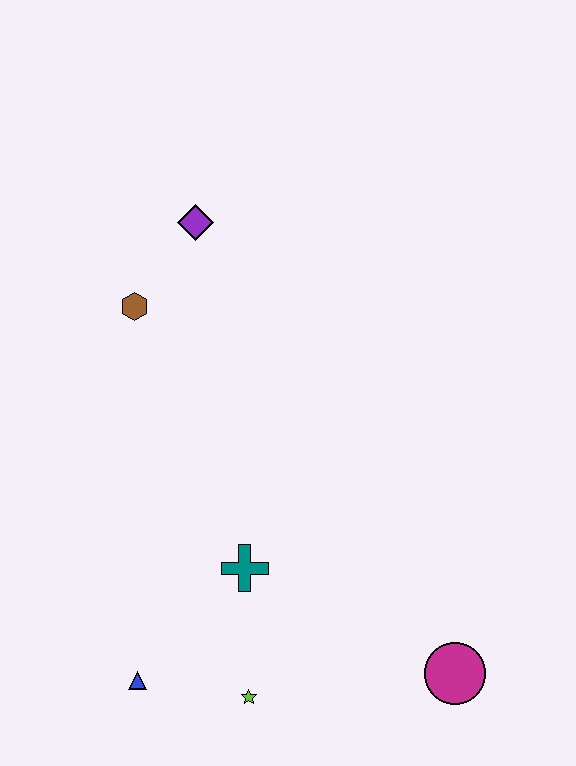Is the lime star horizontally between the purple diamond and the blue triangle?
No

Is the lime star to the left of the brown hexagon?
No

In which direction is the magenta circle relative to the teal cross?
The magenta circle is to the right of the teal cross.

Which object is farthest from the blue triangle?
The purple diamond is farthest from the blue triangle.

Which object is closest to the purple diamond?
The brown hexagon is closest to the purple diamond.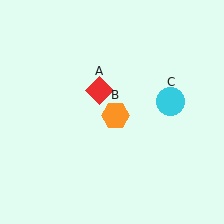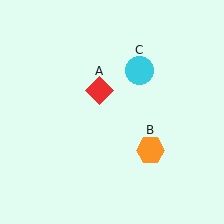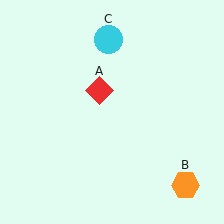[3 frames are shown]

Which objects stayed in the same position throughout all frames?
Red diamond (object A) remained stationary.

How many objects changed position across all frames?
2 objects changed position: orange hexagon (object B), cyan circle (object C).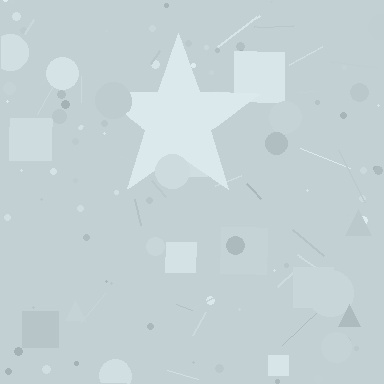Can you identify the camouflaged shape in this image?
The camouflaged shape is a star.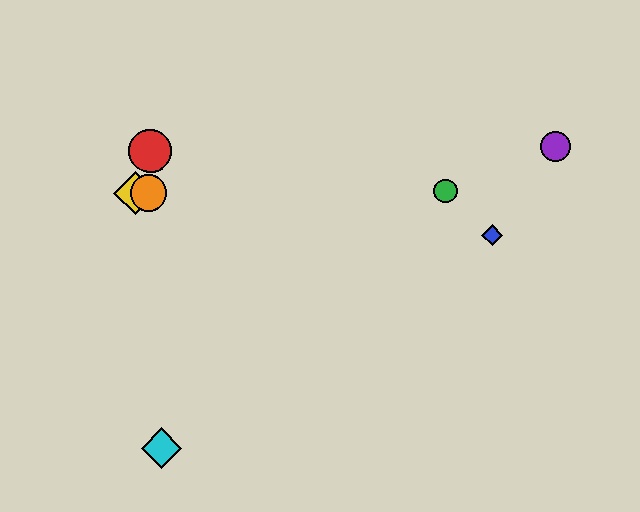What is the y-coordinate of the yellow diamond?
The yellow diamond is at y≈193.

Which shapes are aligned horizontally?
The green circle, the yellow diamond, the orange circle are aligned horizontally.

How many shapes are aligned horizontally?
3 shapes (the green circle, the yellow diamond, the orange circle) are aligned horizontally.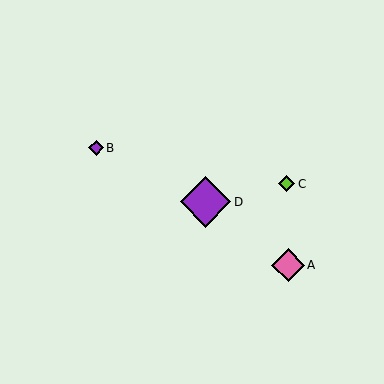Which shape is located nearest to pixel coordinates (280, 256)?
The pink diamond (labeled A) at (288, 265) is nearest to that location.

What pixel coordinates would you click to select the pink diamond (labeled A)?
Click at (288, 265) to select the pink diamond A.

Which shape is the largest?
The purple diamond (labeled D) is the largest.